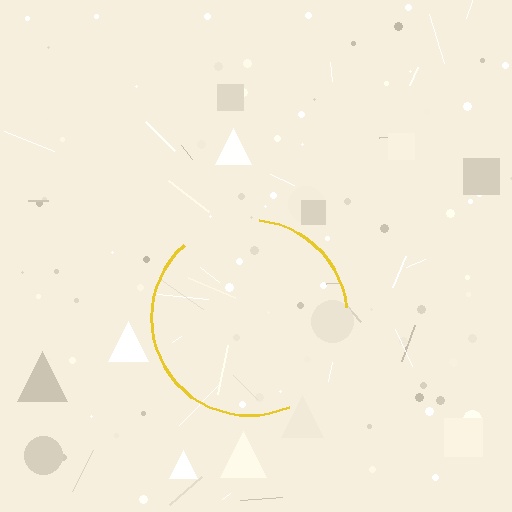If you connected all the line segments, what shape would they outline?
They would outline a circle.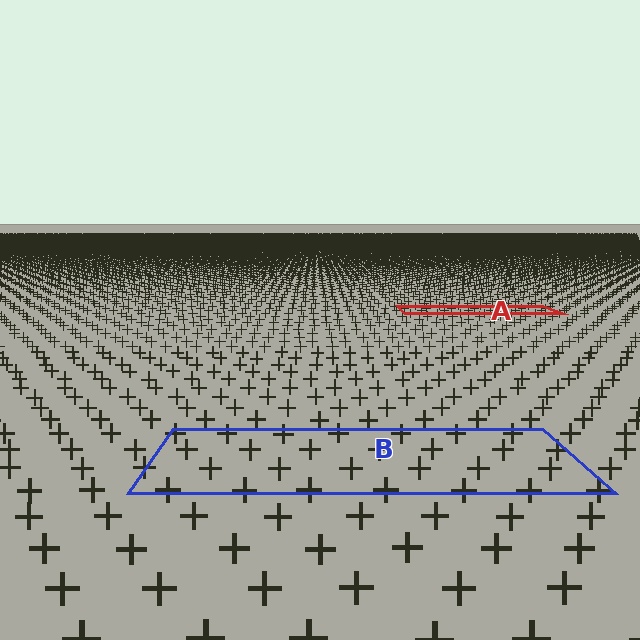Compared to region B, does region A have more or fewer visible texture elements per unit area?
Region A has more texture elements per unit area — they are packed more densely because it is farther away.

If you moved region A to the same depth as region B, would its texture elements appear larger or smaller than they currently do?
They would appear larger. At a closer depth, the same texture elements are projected at a bigger on-screen size.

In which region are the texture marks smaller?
The texture marks are smaller in region A, because it is farther away.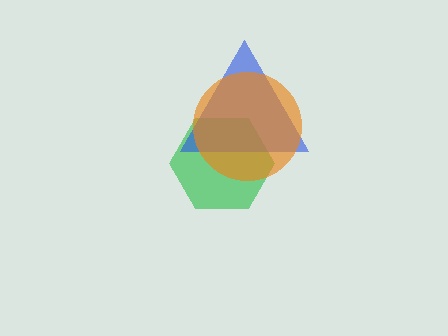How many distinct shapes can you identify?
There are 3 distinct shapes: a green hexagon, a blue triangle, an orange circle.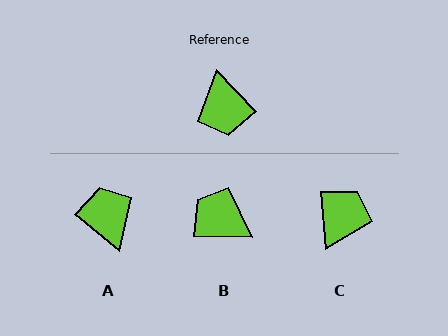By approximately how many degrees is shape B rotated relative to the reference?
Approximately 135 degrees clockwise.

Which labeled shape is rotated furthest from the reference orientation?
A, about 173 degrees away.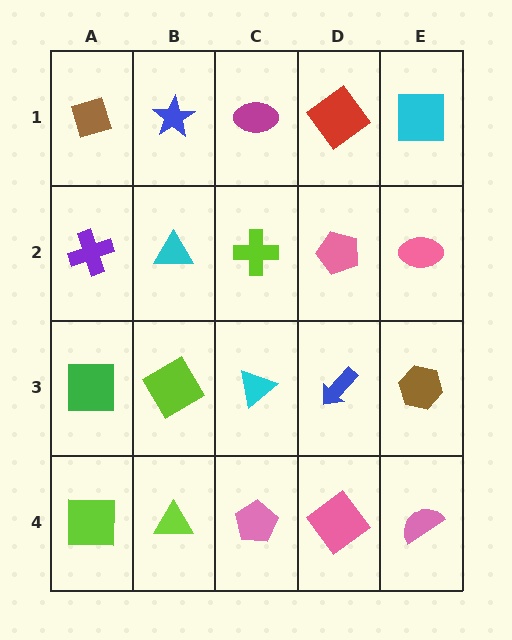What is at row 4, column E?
A pink semicircle.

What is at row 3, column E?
A brown hexagon.